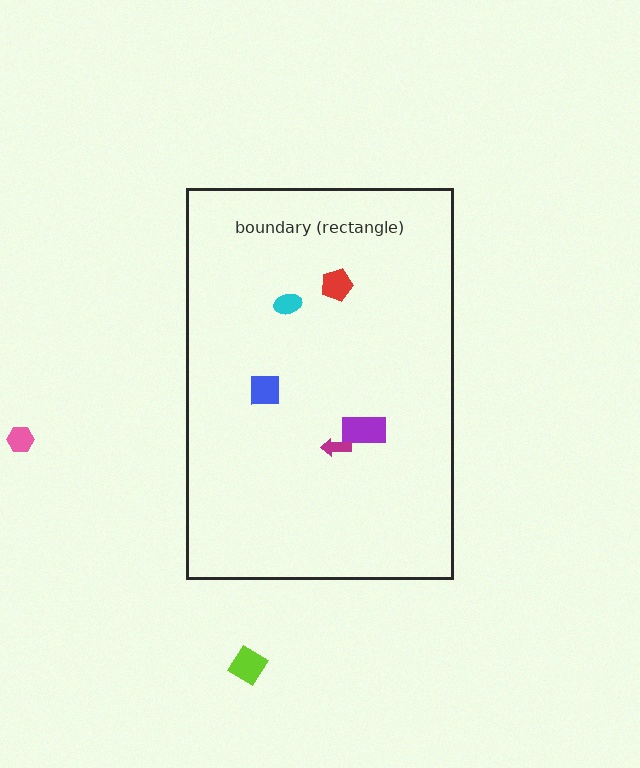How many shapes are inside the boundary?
5 inside, 2 outside.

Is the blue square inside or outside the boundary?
Inside.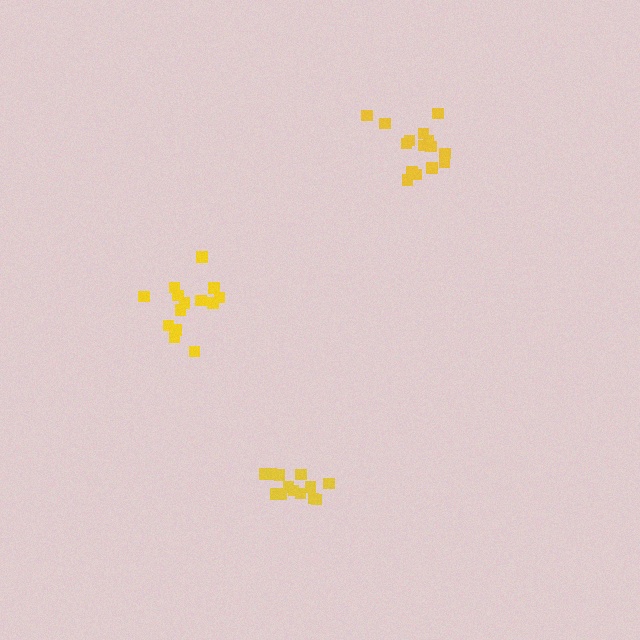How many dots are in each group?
Group 1: 15 dots, Group 2: 13 dots, Group 3: 14 dots (42 total).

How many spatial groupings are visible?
There are 3 spatial groupings.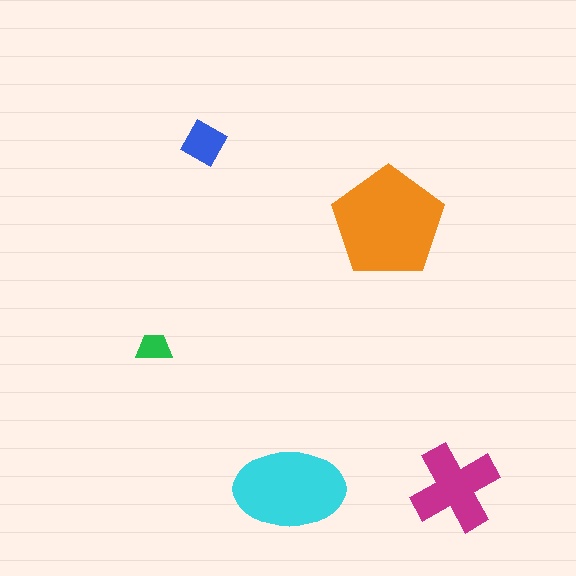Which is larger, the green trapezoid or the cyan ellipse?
The cyan ellipse.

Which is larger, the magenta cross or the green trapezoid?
The magenta cross.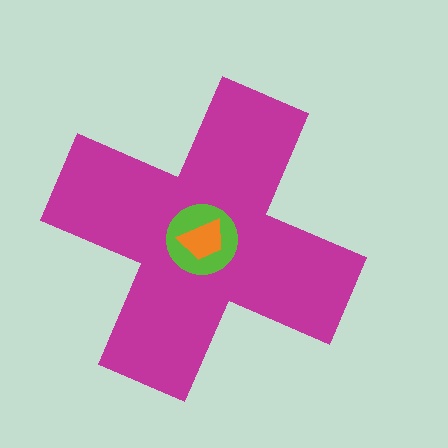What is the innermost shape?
The orange trapezoid.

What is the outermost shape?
The magenta cross.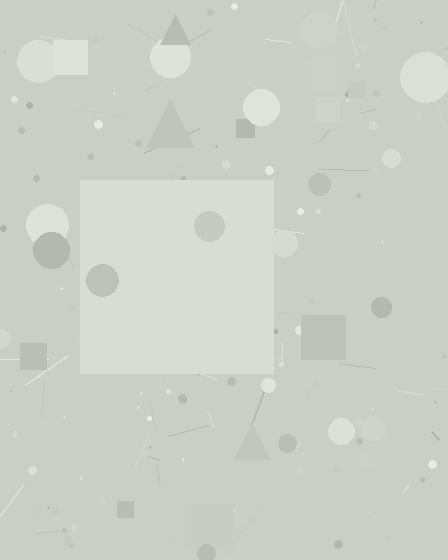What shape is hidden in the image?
A square is hidden in the image.